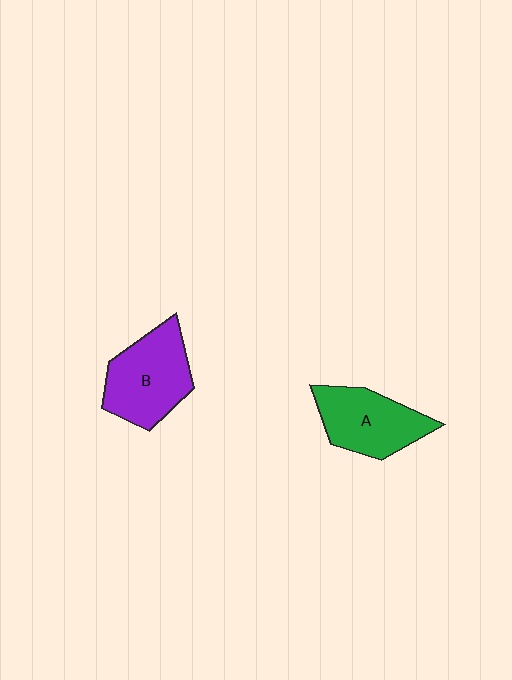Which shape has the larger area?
Shape B (purple).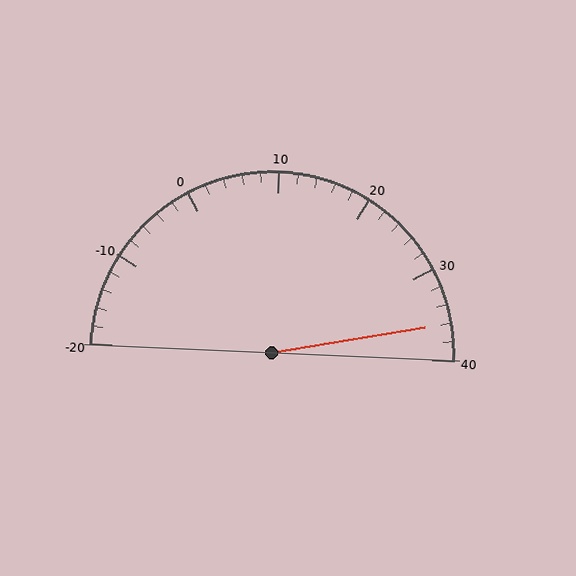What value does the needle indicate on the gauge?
The needle indicates approximately 36.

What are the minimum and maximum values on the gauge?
The gauge ranges from -20 to 40.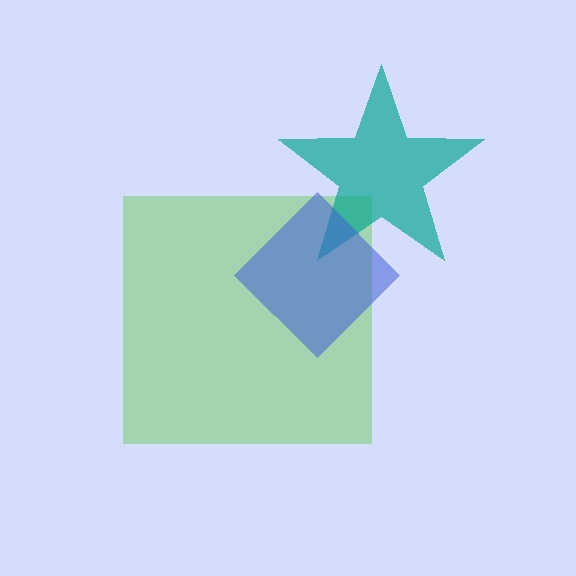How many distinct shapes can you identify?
There are 3 distinct shapes: a lime square, a teal star, a blue diamond.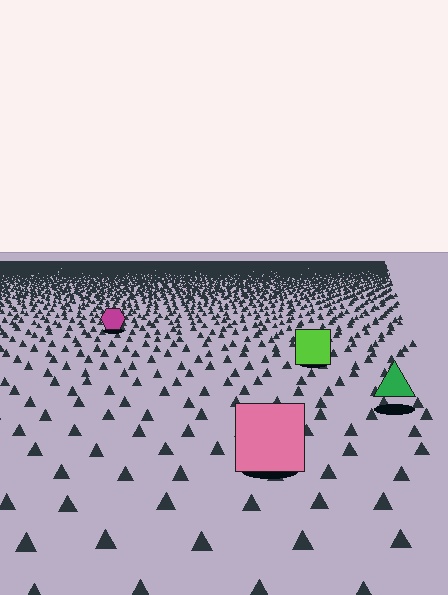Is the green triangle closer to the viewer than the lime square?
Yes. The green triangle is closer — you can tell from the texture gradient: the ground texture is coarser near it.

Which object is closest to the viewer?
The pink square is closest. The texture marks near it are larger and more spread out.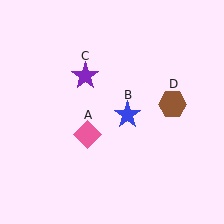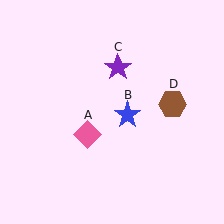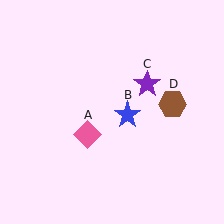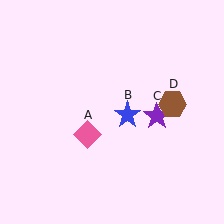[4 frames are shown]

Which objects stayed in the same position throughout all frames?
Pink diamond (object A) and blue star (object B) and brown hexagon (object D) remained stationary.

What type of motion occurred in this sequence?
The purple star (object C) rotated clockwise around the center of the scene.